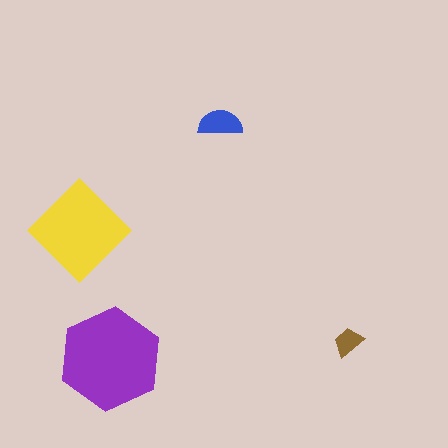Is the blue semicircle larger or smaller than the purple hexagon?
Smaller.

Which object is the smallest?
The brown trapezoid.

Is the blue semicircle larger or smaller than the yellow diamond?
Smaller.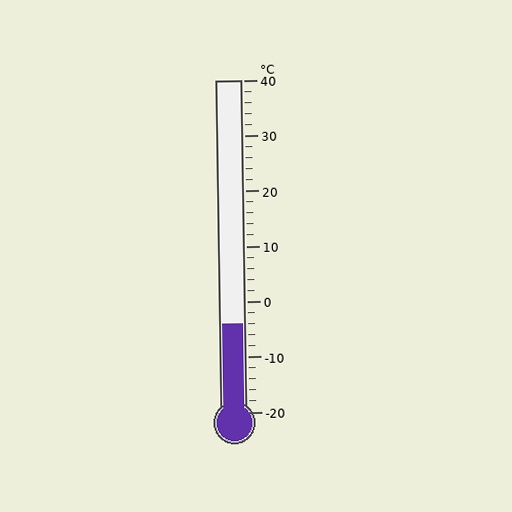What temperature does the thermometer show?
The thermometer shows approximately -4°C.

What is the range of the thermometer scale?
The thermometer scale ranges from -20°C to 40°C.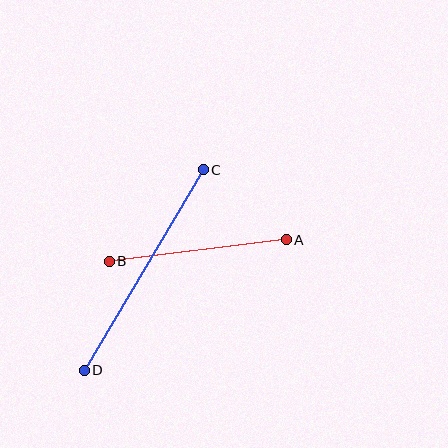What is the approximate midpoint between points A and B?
The midpoint is at approximately (198, 250) pixels.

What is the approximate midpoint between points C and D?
The midpoint is at approximately (144, 270) pixels.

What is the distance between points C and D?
The distance is approximately 233 pixels.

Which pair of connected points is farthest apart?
Points C and D are farthest apart.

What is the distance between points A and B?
The distance is approximately 178 pixels.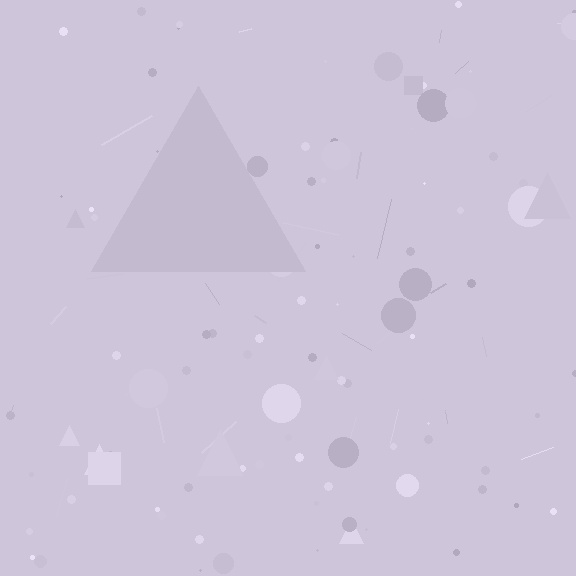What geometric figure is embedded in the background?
A triangle is embedded in the background.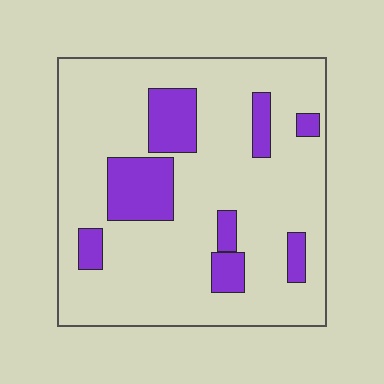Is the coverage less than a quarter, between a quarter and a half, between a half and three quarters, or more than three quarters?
Less than a quarter.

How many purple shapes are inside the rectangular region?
8.